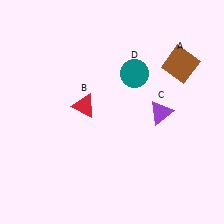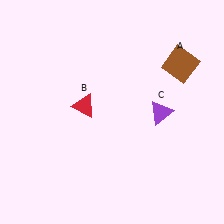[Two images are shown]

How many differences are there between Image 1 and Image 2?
There is 1 difference between the two images.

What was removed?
The teal circle (D) was removed in Image 2.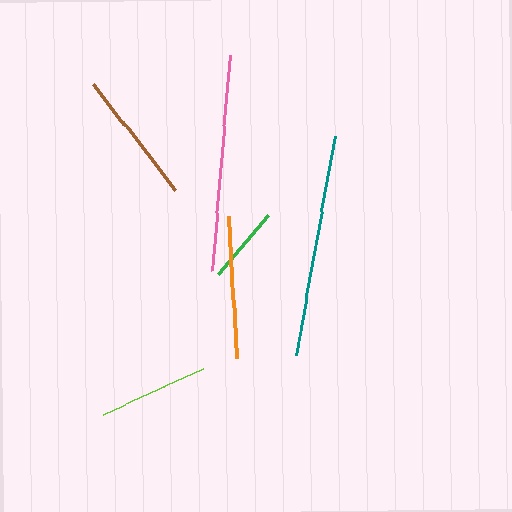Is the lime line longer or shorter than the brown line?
The brown line is longer than the lime line.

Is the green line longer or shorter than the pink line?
The pink line is longer than the green line.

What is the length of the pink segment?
The pink segment is approximately 216 pixels long.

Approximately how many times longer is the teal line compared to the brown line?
The teal line is approximately 1.7 times the length of the brown line.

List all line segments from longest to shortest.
From longest to shortest: teal, pink, orange, brown, lime, green.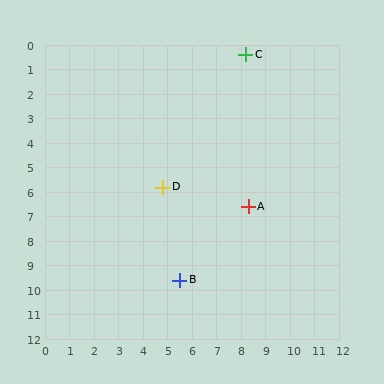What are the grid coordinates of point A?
Point A is at approximately (8.3, 6.6).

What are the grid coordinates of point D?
Point D is at approximately (4.8, 5.8).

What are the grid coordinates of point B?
Point B is at approximately (5.5, 9.6).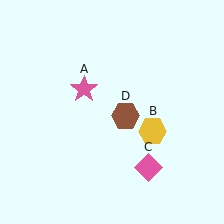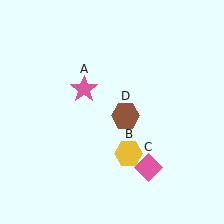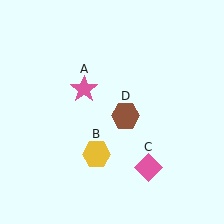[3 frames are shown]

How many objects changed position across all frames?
1 object changed position: yellow hexagon (object B).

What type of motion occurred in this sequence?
The yellow hexagon (object B) rotated clockwise around the center of the scene.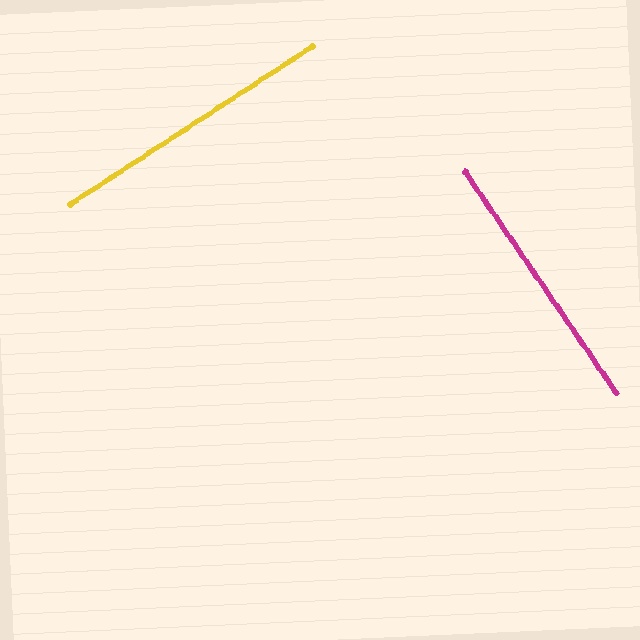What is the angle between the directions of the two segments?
Approximately 89 degrees.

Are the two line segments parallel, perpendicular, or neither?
Perpendicular — they meet at approximately 89°.